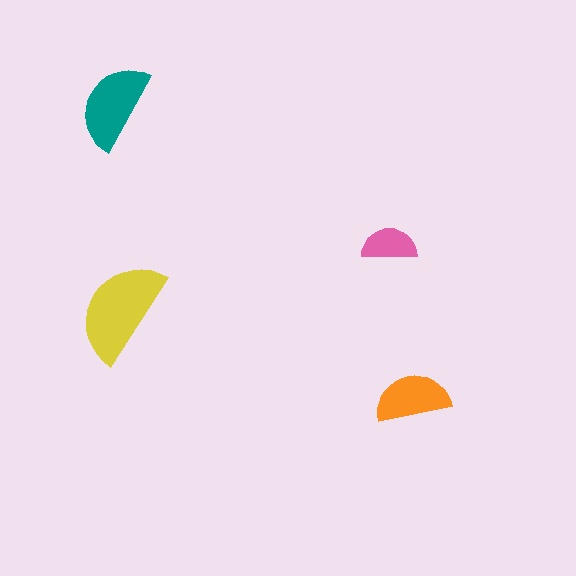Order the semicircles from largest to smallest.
the yellow one, the teal one, the orange one, the pink one.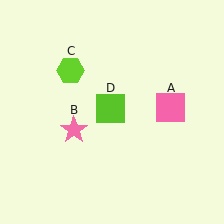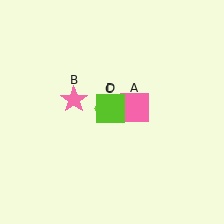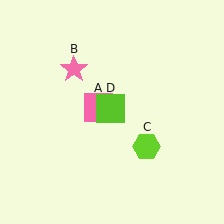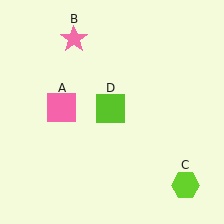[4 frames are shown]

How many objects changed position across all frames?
3 objects changed position: pink square (object A), pink star (object B), lime hexagon (object C).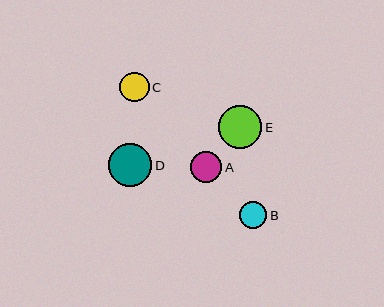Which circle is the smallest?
Circle B is the smallest with a size of approximately 27 pixels.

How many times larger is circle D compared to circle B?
Circle D is approximately 1.6 times the size of circle B.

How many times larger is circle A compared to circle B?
Circle A is approximately 1.1 times the size of circle B.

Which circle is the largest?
Circle D is the largest with a size of approximately 43 pixels.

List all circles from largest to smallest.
From largest to smallest: D, E, A, C, B.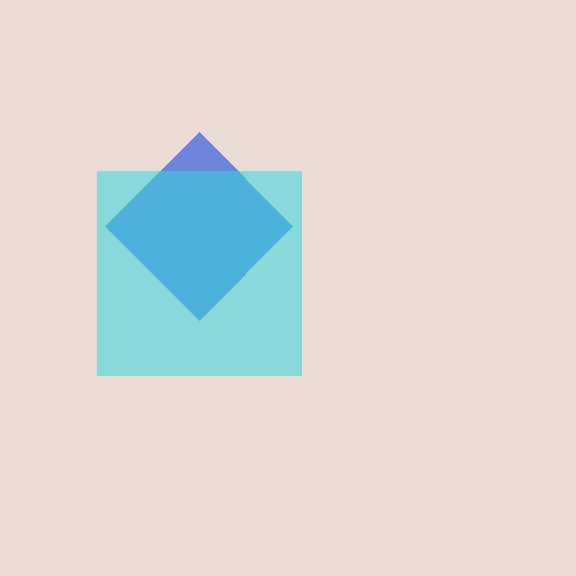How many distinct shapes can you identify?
There are 2 distinct shapes: a blue diamond, a cyan square.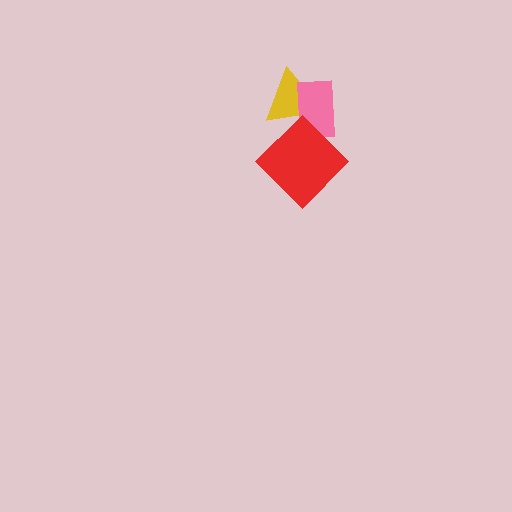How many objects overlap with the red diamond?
2 objects overlap with the red diamond.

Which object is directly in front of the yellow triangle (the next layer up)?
The pink rectangle is directly in front of the yellow triangle.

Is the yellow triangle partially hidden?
Yes, it is partially covered by another shape.